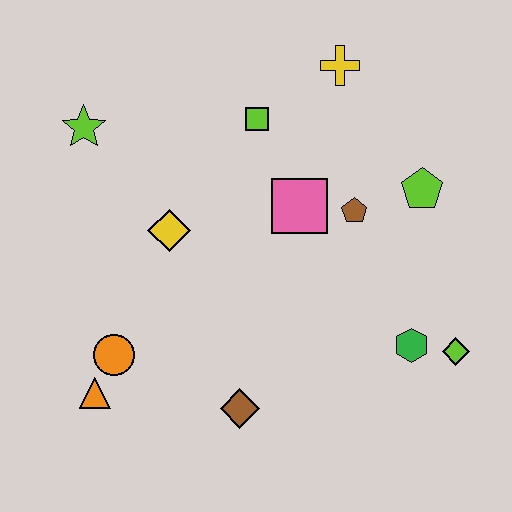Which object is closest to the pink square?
The brown pentagon is closest to the pink square.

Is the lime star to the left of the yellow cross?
Yes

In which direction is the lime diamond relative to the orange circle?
The lime diamond is to the right of the orange circle.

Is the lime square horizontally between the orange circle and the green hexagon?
Yes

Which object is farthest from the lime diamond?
The lime star is farthest from the lime diamond.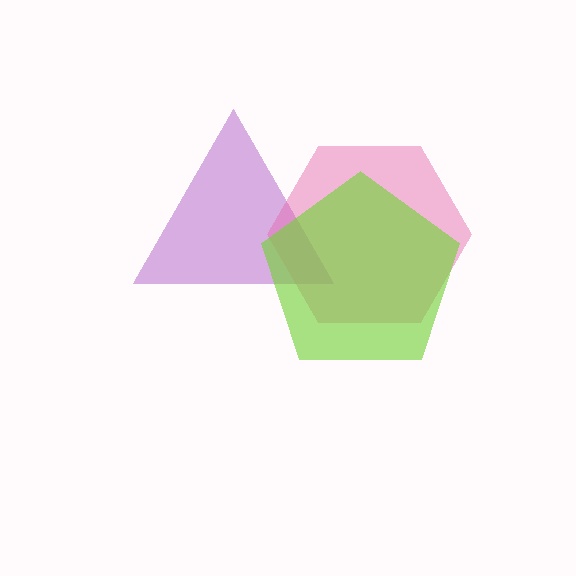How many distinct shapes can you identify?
There are 3 distinct shapes: a purple triangle, a pink hexagon, a lime pentagon.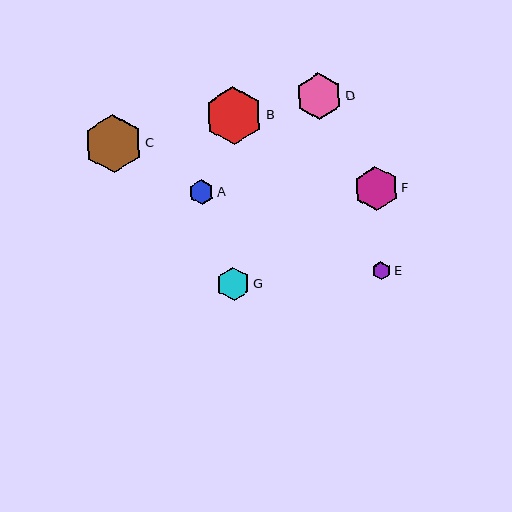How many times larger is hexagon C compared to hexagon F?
Hexagon C is approximately 1.3 times the size of hexagon F.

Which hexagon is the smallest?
Hexagon E is the smallest with a size of approximately 18 pixels.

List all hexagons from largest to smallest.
From largest to smallest: C, B, D, F, G, A, E.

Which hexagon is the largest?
Hexagon C is the largest with a size of approximately 58 pixels.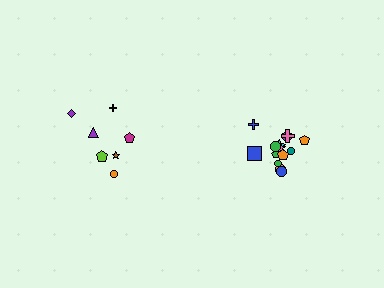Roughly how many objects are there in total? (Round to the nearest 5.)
Roughly 20 objects in total.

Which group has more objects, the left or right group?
The right group.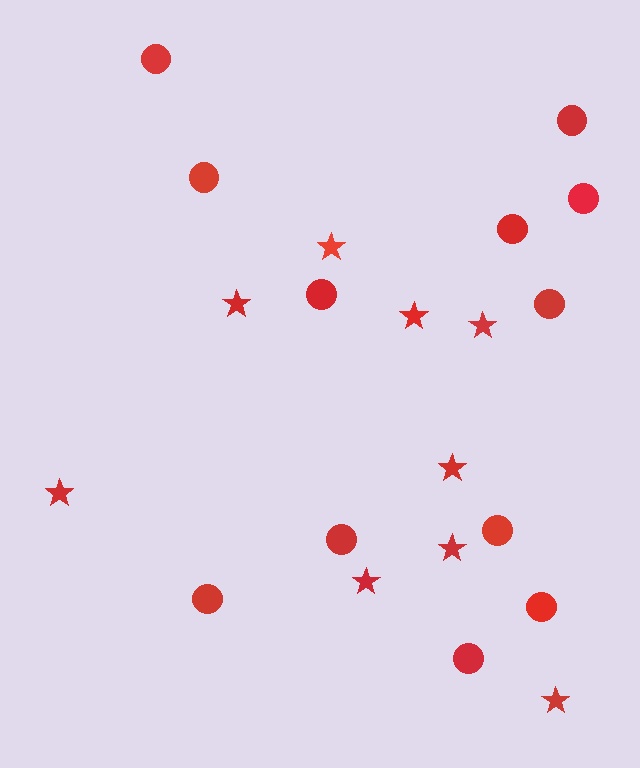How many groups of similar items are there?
There are 2 groups: one group of stars (9) and one group of circles (12).